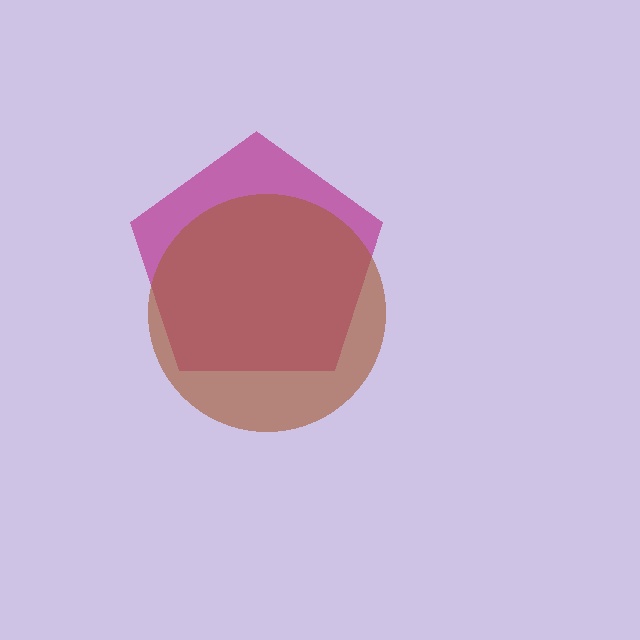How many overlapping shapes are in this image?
There are 2 overlapping shapes in the image.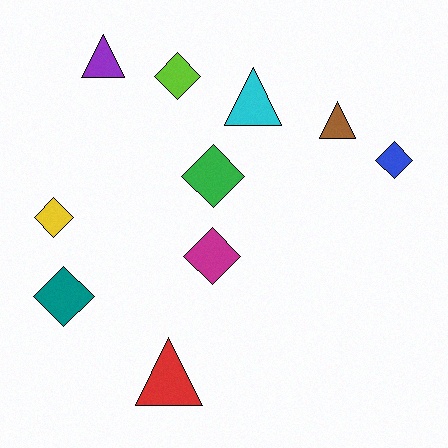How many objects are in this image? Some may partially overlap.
There are 10 objects.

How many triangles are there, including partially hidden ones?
There are 4 triangles.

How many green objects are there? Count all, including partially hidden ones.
There is 1 green object.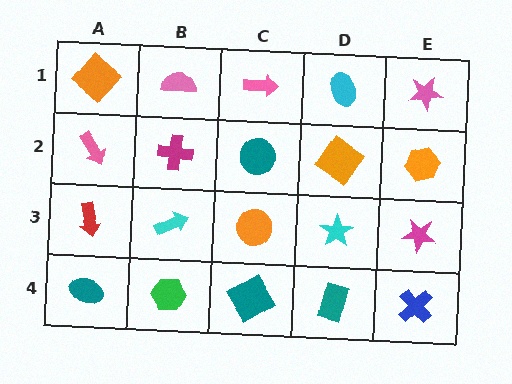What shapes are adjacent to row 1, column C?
A teal circle (row 2, column C), a pink semicircle (row 1, column B), a cyan ellipse (row 1, column D).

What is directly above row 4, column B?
A cyan arrow.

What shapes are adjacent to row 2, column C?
A pink arrow (row 1, column C), an orange circle (row 3, column C), a magenta cross (row 2, column B), an orange diamond (row 2, column D).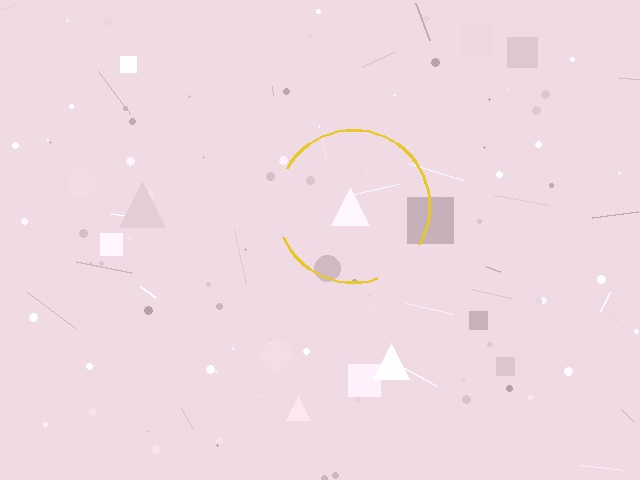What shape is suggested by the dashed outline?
The dashed outline suggests a circle.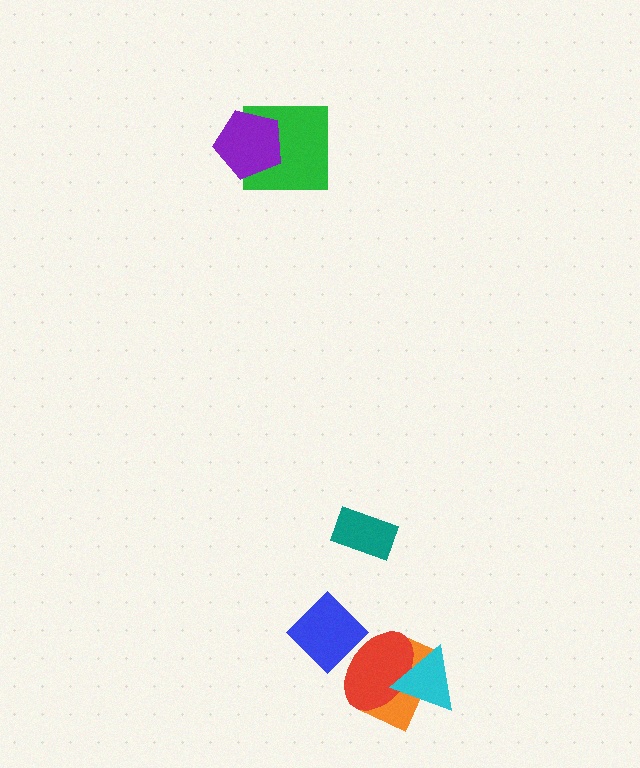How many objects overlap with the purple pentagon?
1 object overlaps with the purple pentagon.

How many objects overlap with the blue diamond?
1 object overlaps with the blue diamond.